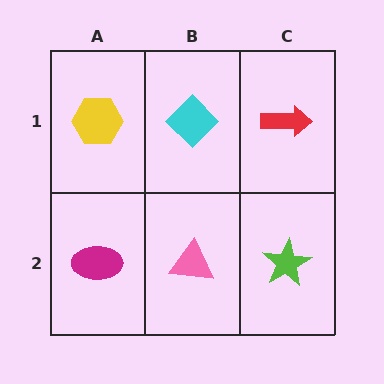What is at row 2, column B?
A pink triangle.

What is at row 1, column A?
A yellow hexagon.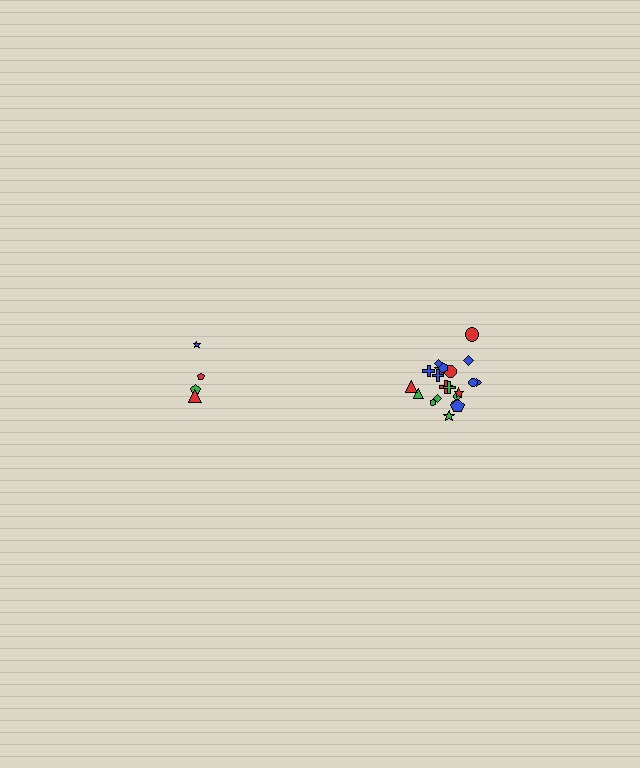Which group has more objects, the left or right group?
The right group.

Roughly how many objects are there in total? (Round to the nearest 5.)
Roughly 25 objects in total.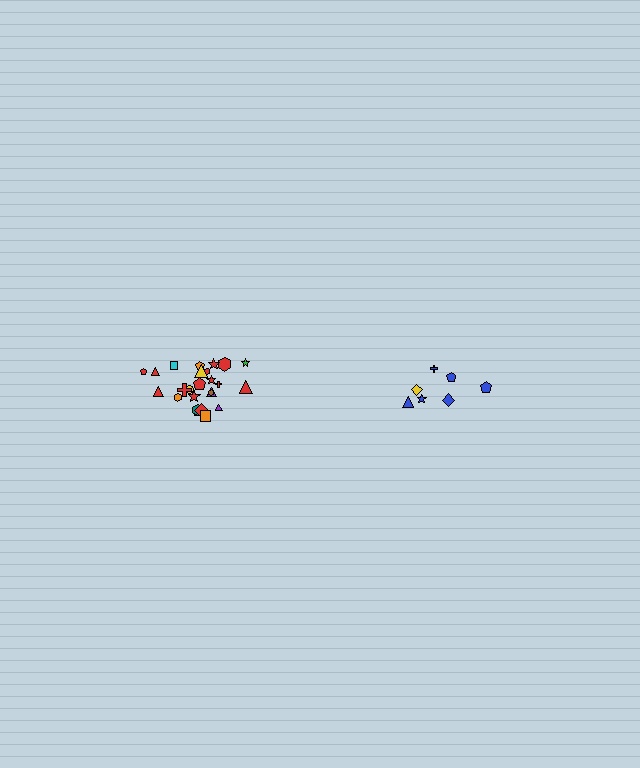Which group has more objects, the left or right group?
The left group.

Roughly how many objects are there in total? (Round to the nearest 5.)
Roughly 30 objects in total.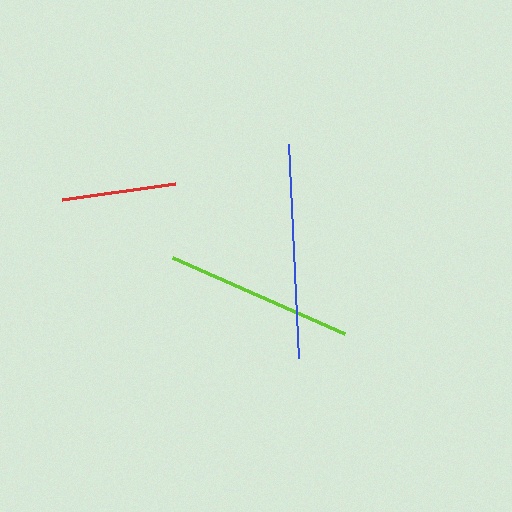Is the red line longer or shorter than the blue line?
The blue line is longer than the red line.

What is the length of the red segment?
The red segment is approximately 115 pixels long.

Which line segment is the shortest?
The red line is the shortest at approximately 115 pixels.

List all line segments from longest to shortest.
From longest to shortest: blue, lime, red.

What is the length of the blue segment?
The blue segment is approximately 215 pixels long.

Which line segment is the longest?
The blue line is the longest at approximately 215 pixels.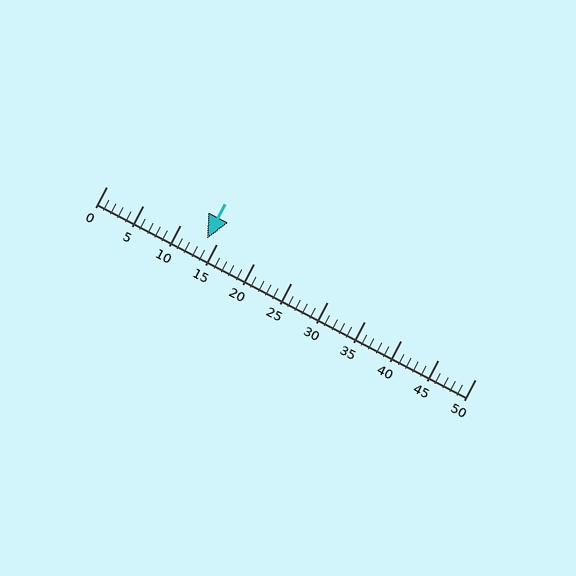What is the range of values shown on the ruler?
The ruler shows values from 0 to 50.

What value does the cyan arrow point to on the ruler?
The cyan arrow points to approximately 14.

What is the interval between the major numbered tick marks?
The major tick marks are spaced 5 units apart.